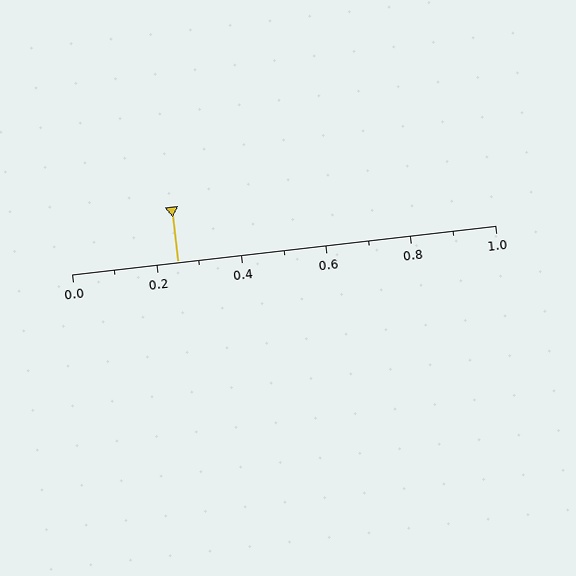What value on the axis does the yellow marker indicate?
The marker indicates approximately 0.25.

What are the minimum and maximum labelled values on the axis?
The axis runs from 0.0 to 1.0.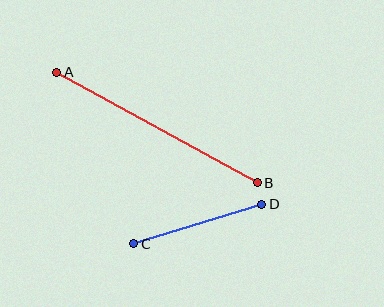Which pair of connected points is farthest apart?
Points A and B are farthest apart.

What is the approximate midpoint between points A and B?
The midpoint is at approximately (157, 127) pixels.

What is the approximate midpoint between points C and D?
The midpoint is at approximately (198, 224) pixels.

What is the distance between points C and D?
The distance is approximately 134 pixels.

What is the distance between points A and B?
The distance is approximately 229 pixels.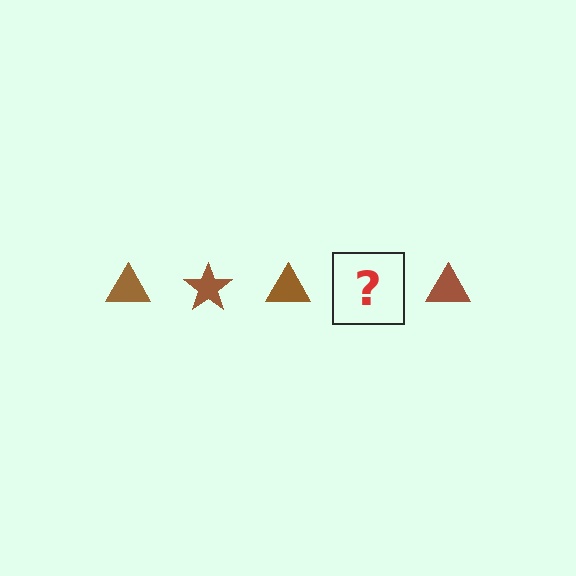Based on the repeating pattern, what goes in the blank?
The blank should be a brown star.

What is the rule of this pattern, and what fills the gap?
The rule is that the pattern cycles through triangle, star shapes in brown. The gap should be filled with a brown star.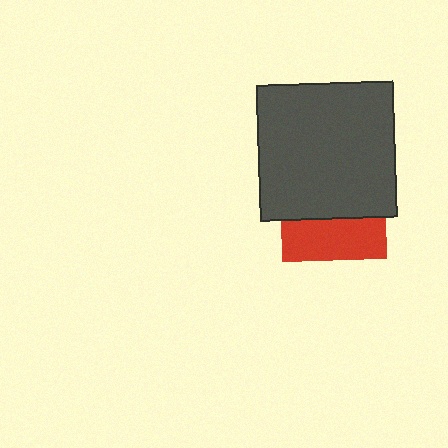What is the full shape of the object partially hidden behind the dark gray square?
The partially hidden object is a red square.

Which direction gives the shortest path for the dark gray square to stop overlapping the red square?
Moving up gives the shortest separation.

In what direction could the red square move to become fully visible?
The red square could move down. That would shift it out from behind the dark gray square entirely.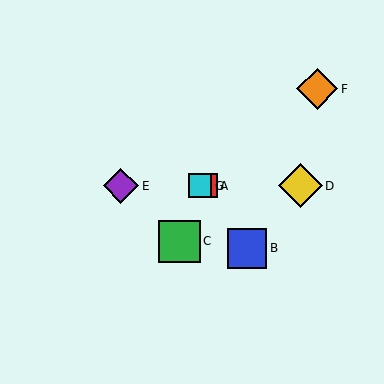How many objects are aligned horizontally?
4 objects (A, D, E, G) are aligned horizontally.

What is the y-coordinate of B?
Object B is at y≈249.